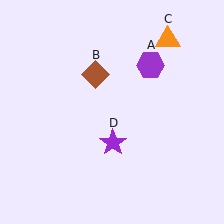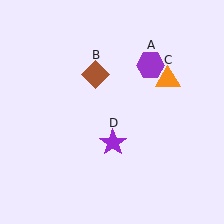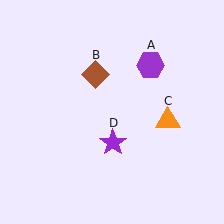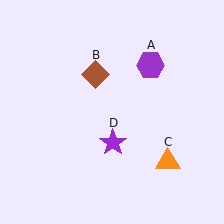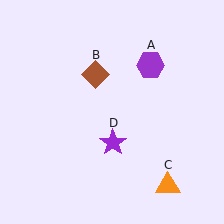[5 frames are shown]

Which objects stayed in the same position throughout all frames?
Purple hexagon (object A) and brown diamond (object B) and purple star (object D) remained stationary.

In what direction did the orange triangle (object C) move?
The orange triangle (object C) moved down.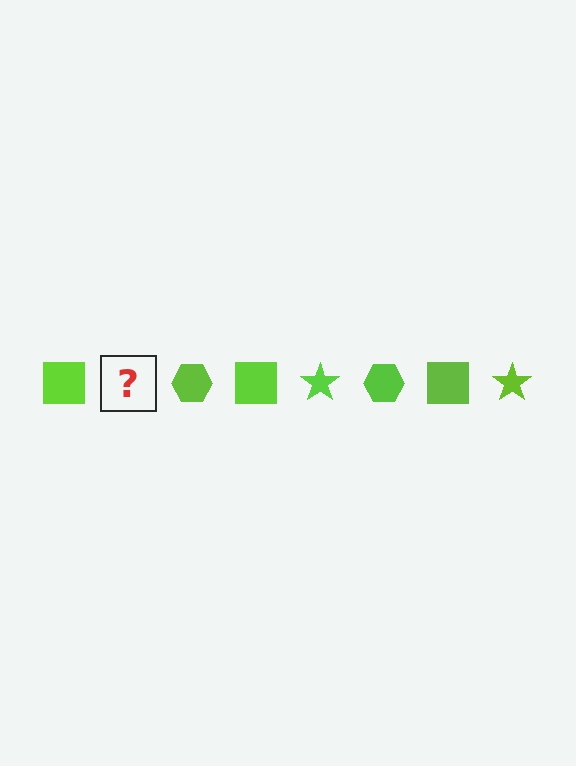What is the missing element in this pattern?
The missing element is a lime star.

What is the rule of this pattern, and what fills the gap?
The rule is that the pattern cycles through square, star, hexagon shapes in lime. The gap should be filled with a lime star.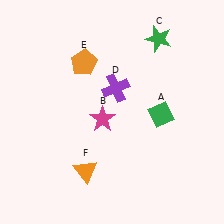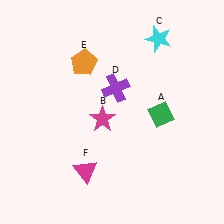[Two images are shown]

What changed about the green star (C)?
In Image 1, C is green. In Image 2, it changed to cyan.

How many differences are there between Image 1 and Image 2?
There are 2 differences between the two images.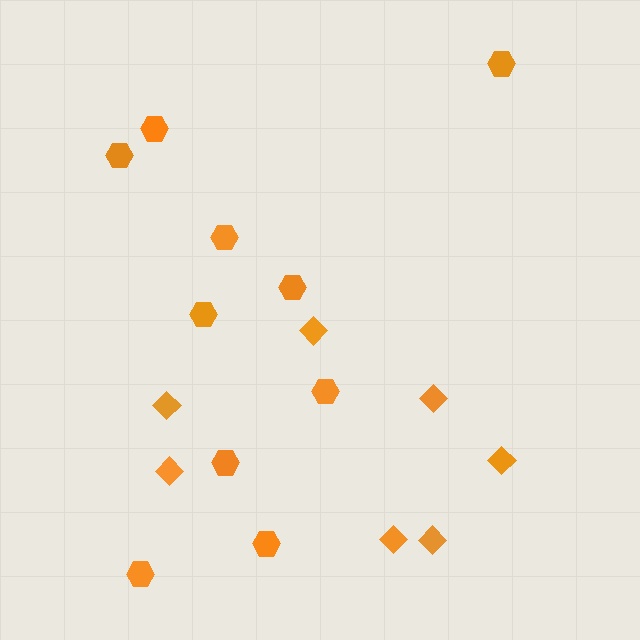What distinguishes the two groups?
There are 2 groups: one group of hexagons (10) and one group of diamonds (7).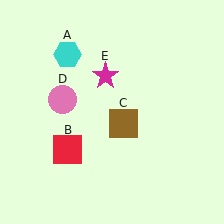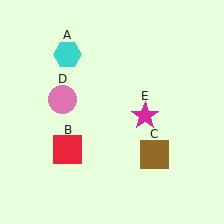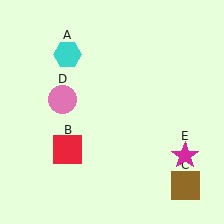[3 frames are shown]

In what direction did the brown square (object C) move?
The brown square (object C) moved down and to the right.